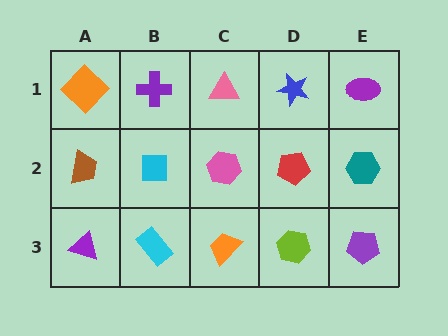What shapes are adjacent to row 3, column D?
A red pentagon (row 2, column D), an orange trapezoid (row 3, column C), a purple pentagon (row 3, column E).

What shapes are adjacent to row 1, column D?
A red pentagon (row 2, column D), a pink triangle (row 1, column C), a purple ellipse (row 1, column E).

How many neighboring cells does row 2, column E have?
3.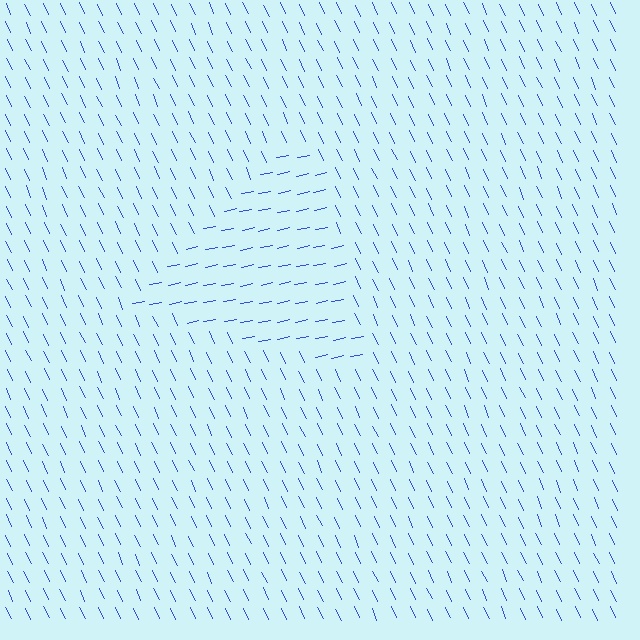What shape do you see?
I see a triangle.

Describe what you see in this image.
The image is filled with small blue line segments. A triangle region in the image has lines oriented differently from the surrounding lines, creating a visible texture boundary.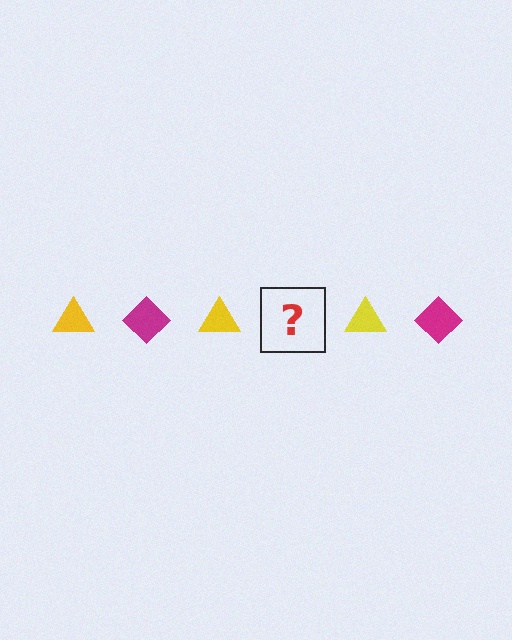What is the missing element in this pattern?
The missing element is a magenta diamond.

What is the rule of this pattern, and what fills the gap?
The rule is that the pattern alternates between yellow triangle and magenta diamond. The gap should be filled with a magenta diamond.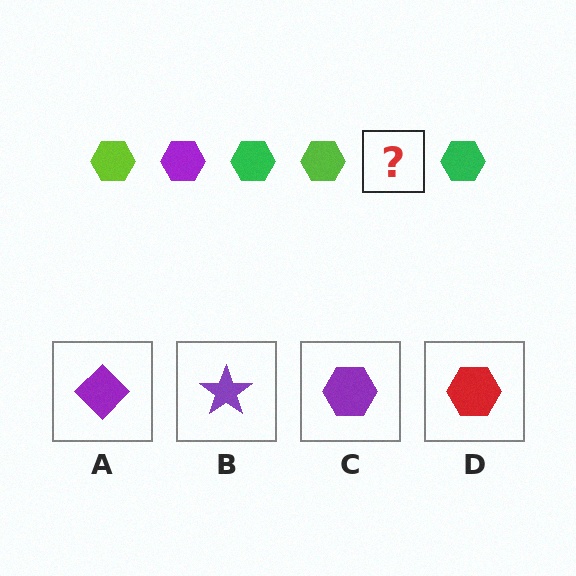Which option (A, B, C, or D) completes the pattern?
C.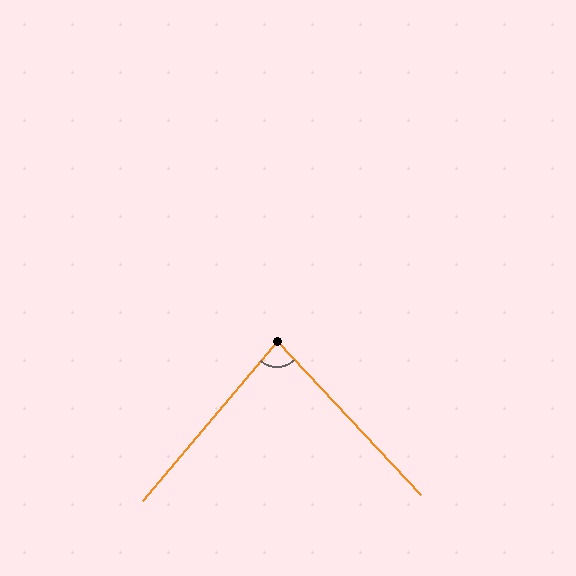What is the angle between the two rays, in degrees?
Approximately 83 degrees.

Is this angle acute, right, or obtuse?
It is acute.